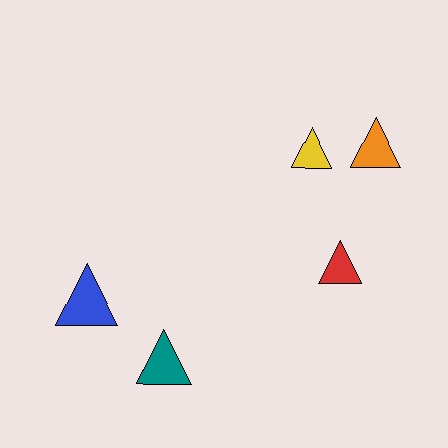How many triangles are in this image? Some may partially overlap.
There are 5 triangles.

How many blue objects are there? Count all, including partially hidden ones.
There is 1 blue object.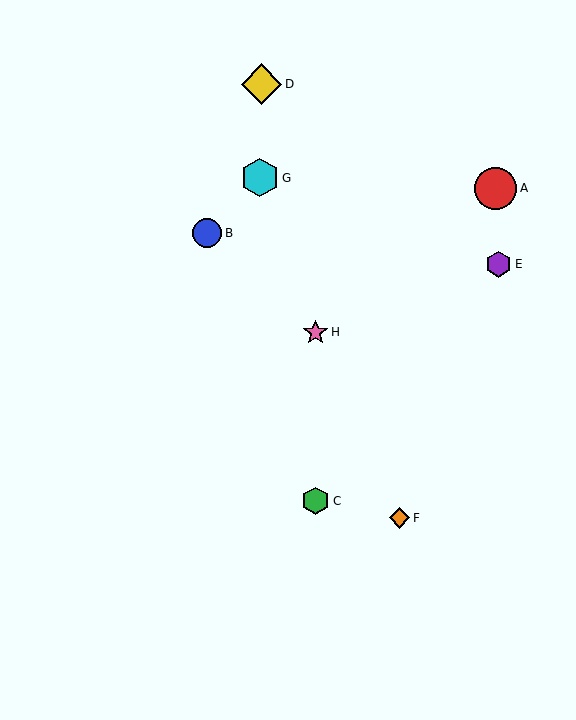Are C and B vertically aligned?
No, C is at x≈316 and B is at x≈207.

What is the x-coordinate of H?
Object H is at x≈316.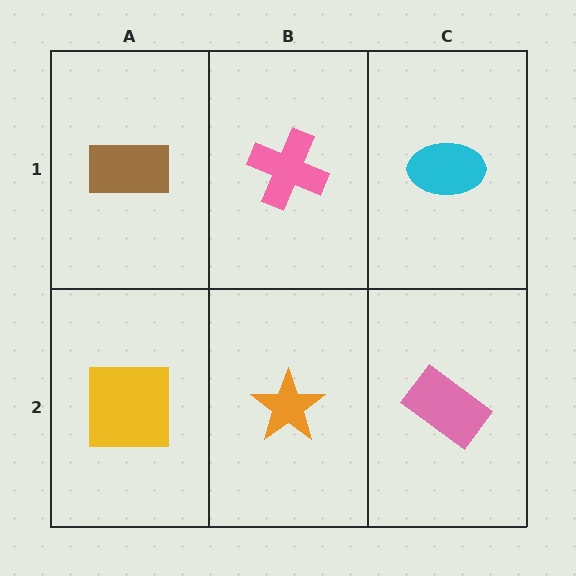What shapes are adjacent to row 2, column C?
A cyan ellipse (row 1, column C), an orange star (row 2, column B).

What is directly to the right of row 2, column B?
A pink rectangle.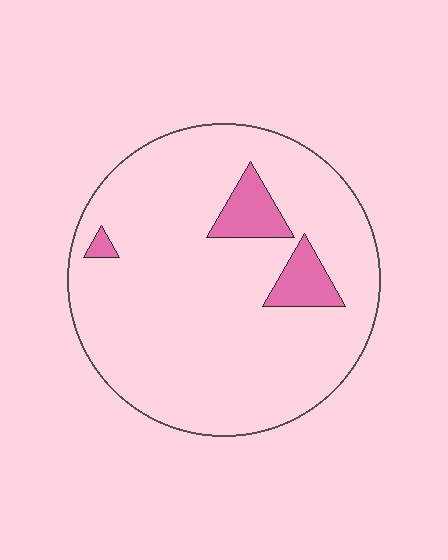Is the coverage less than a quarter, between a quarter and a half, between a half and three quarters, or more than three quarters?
Less than a quarter.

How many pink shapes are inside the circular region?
3.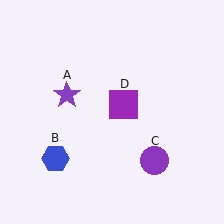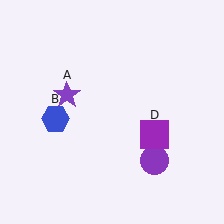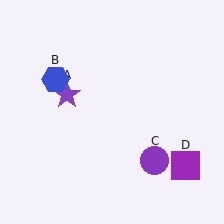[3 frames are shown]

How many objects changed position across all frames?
2 objects changed position: blue hexagon (object B), purple square (object D).